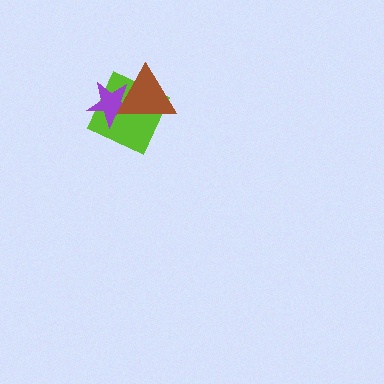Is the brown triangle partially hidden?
No, no other shape covers it.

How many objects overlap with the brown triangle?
2 objects overlap with the brown triangle.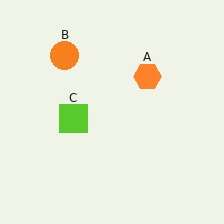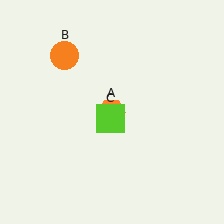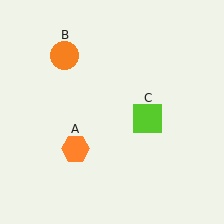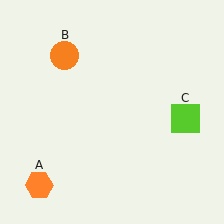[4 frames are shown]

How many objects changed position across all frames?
2 objects changed position: orange hexagon (object A), lime square (object C).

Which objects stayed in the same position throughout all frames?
Orange circle (object B) remained stationary.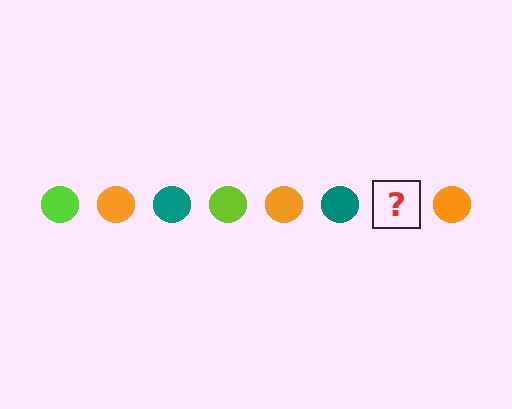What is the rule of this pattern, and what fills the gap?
The rule is that the pattern cycles through lime, orange, teal circles. The gap should be filled with a lime circle.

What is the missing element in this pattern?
The missing element is a lime circle.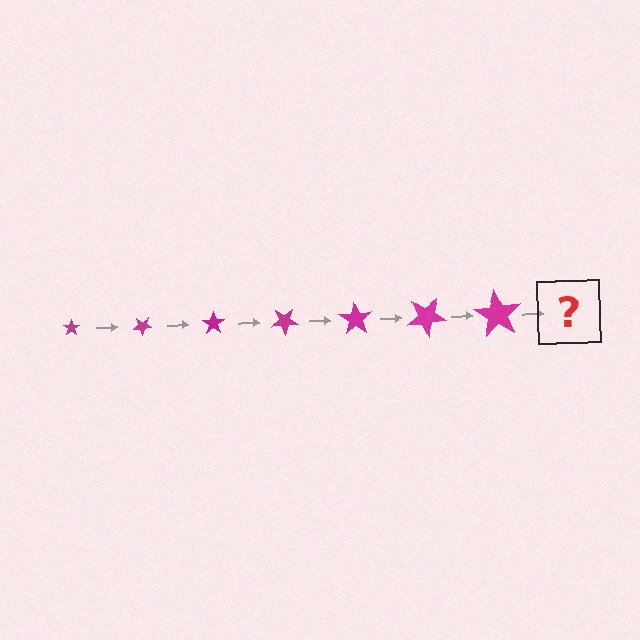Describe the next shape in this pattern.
It should be a star, larger than the previous one and rotated 245 degrees from the start.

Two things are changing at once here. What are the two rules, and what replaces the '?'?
The two rules are that the star grows larger each step and it rotates 35 degrees each step. The '?' should be a star, larger than the previous one and rotated 245 degrees from the start.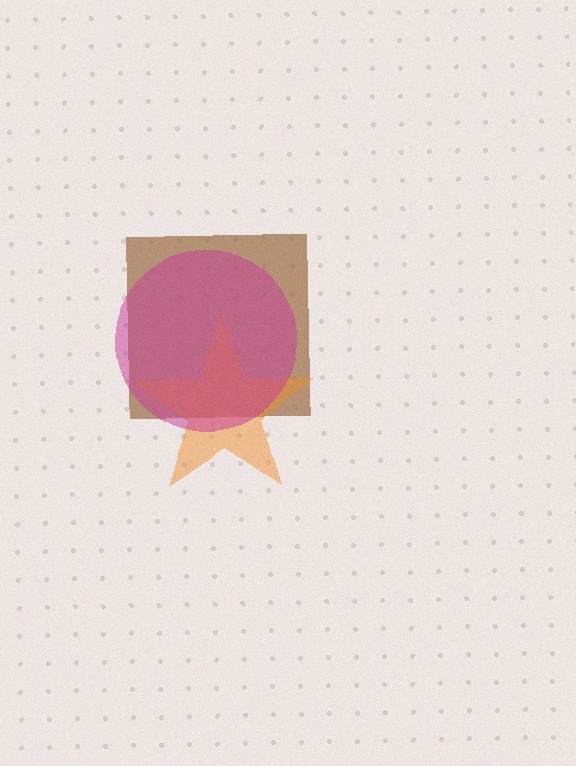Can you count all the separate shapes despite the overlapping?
Yes, there are 3 separate shapes.